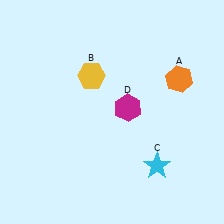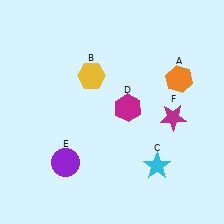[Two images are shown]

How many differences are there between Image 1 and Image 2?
There are 2 differences between the two images.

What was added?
A purple circle (E), a magenta star (F) were added in Image 2.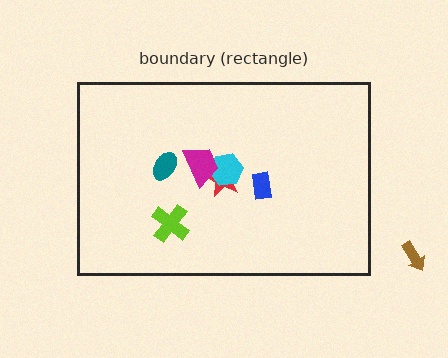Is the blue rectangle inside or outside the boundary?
Inside.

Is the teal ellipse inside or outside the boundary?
Inside.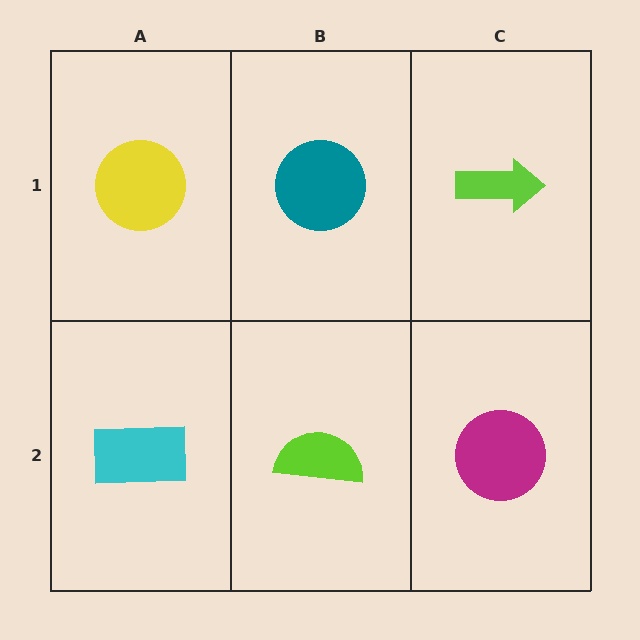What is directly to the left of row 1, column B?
A yellow circle.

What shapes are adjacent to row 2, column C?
A lime arrow (row 1, column C), a lime semicircle (row 2, column B).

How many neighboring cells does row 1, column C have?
2.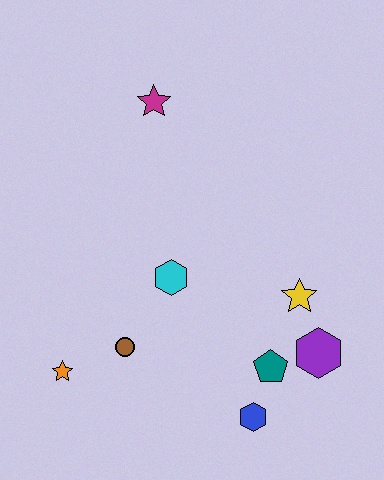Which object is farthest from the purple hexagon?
The magenta star is farthest from the purple hexagon.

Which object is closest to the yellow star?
The purple hexagon is closest to the yellow star.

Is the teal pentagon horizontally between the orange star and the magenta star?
No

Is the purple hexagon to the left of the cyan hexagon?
No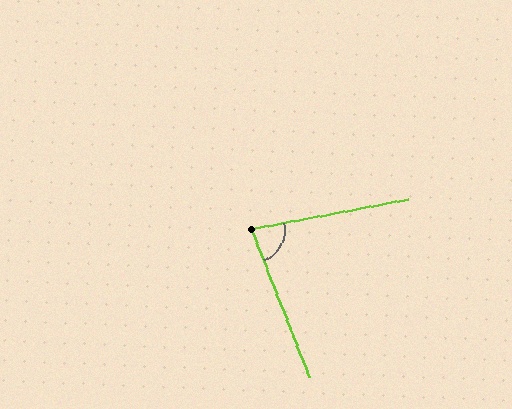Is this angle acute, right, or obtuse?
It is acute.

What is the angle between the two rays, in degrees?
Approximately 80 degrees.